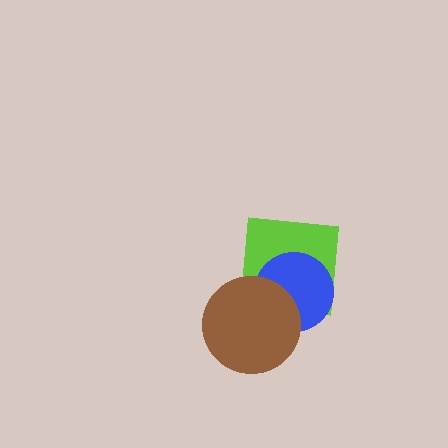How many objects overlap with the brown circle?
2 objects overlap with the brown circle.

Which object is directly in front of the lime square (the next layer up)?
The blue circle is directly in front of the lime square.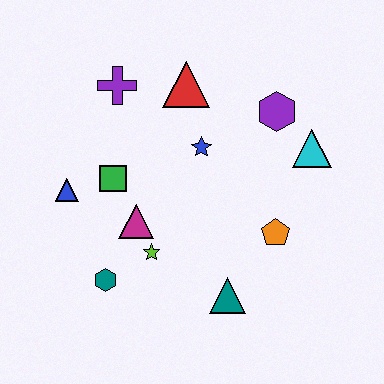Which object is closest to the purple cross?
The red triangle is closest to the purple cross.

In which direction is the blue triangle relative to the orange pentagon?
The blue triangle is to the left of the orange pentagon.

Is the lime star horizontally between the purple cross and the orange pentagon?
Yes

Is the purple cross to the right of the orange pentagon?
No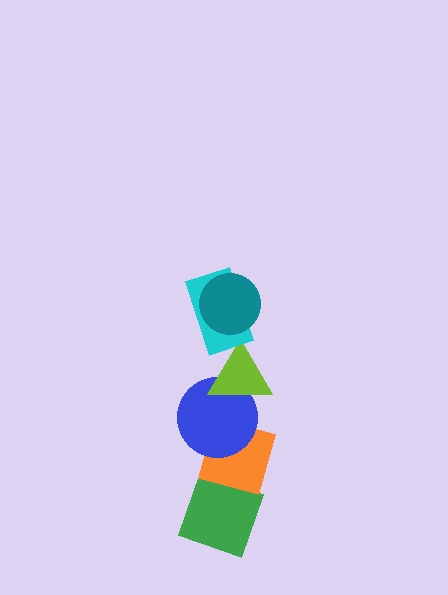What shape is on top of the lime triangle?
The cyan rectangle is on top of the lime triangle.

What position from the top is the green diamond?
The green diamond is 6th from the top.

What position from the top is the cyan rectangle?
The cyan rectangle is 2nd from the top.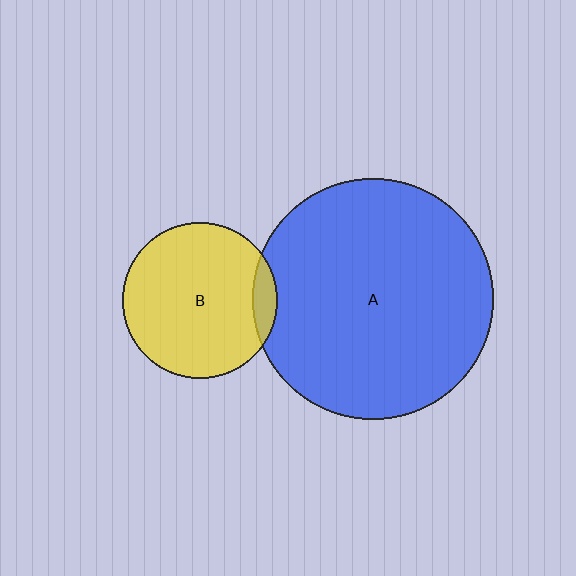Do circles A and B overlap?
Yes.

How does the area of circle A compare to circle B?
Approximately 2.4 times.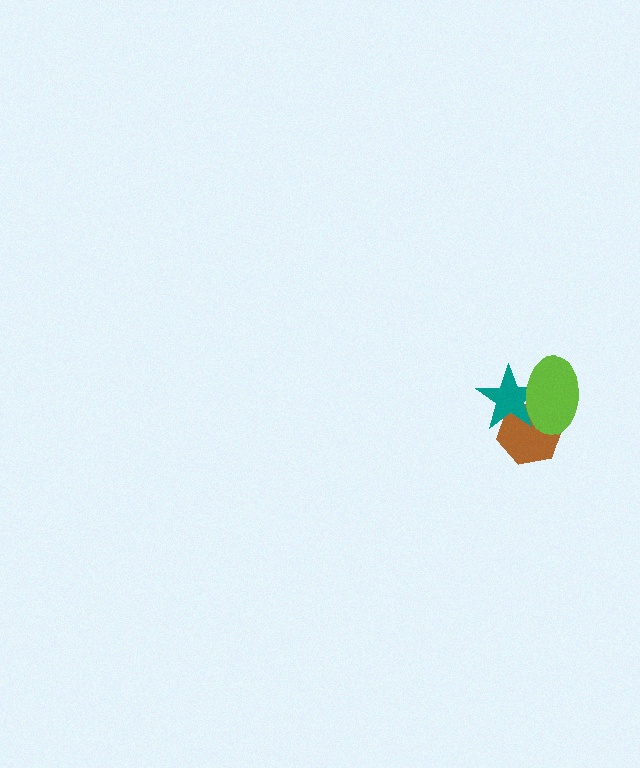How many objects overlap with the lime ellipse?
2 objects overlap with the lime ellipse.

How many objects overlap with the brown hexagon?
2 objects overlap with the brown hexagon.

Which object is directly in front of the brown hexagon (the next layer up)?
The teal star is directly in front of the brown hexagon.